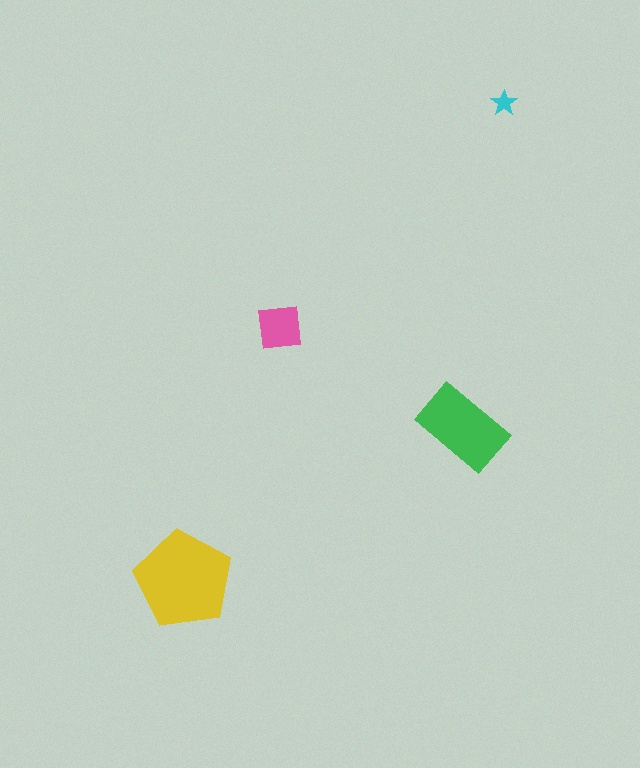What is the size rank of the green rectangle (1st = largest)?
2nd.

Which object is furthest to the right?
The cyan star is rightmost.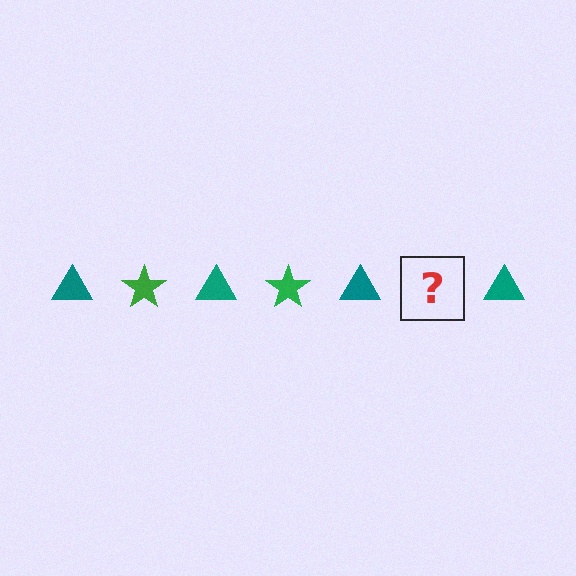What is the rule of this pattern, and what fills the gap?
The rule is that the pattern alternates between teal triangle and green star. The gap should be filled with a green star.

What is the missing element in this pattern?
The missing element is a green star.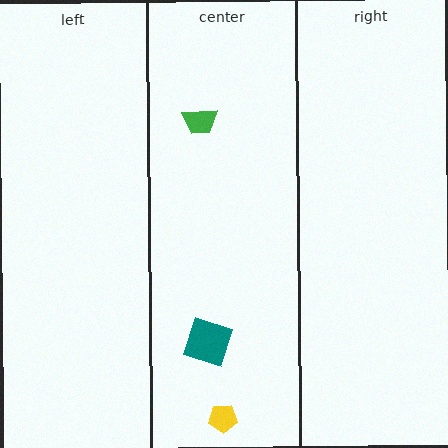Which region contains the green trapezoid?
The center region.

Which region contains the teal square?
The center region.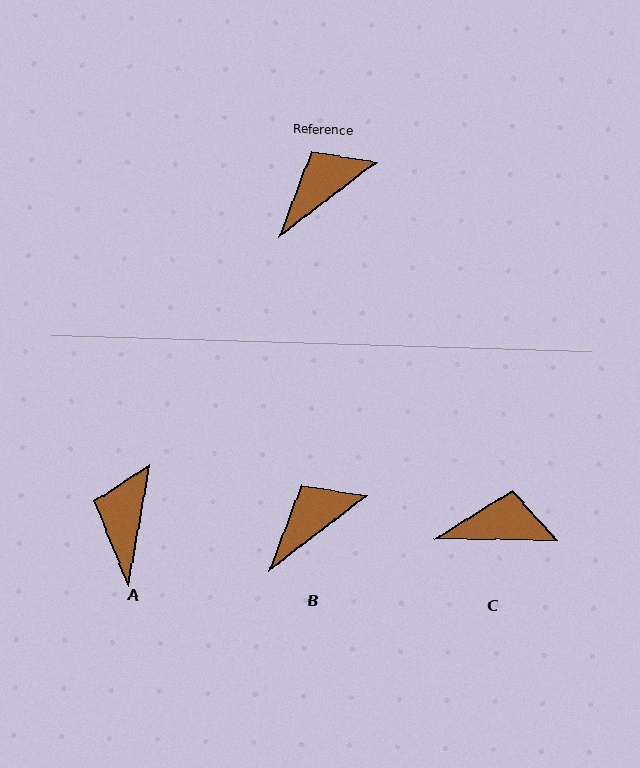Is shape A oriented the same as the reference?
No, it is off by about 42 degrees.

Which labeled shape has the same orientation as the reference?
B.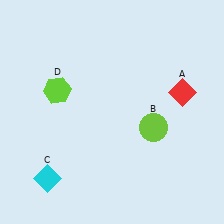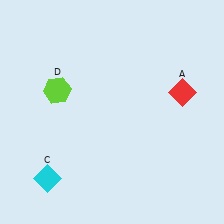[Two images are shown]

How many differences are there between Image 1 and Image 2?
There is 1 difference between the two images.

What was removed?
The lime circle (B) was removed in Image 2.